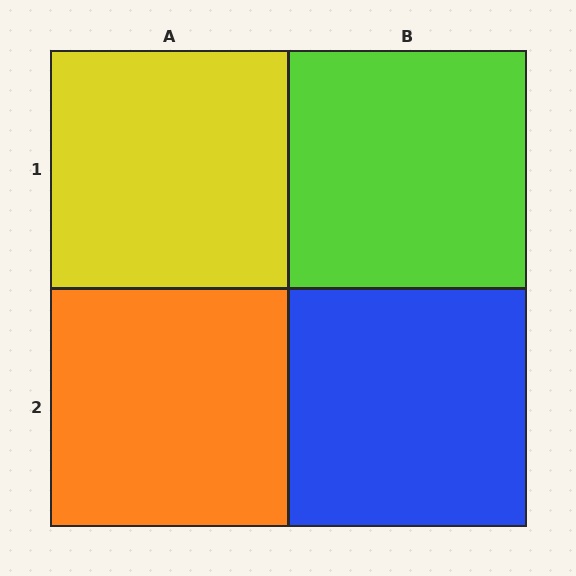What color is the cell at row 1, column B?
Lime.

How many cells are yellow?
1 cell is yellow.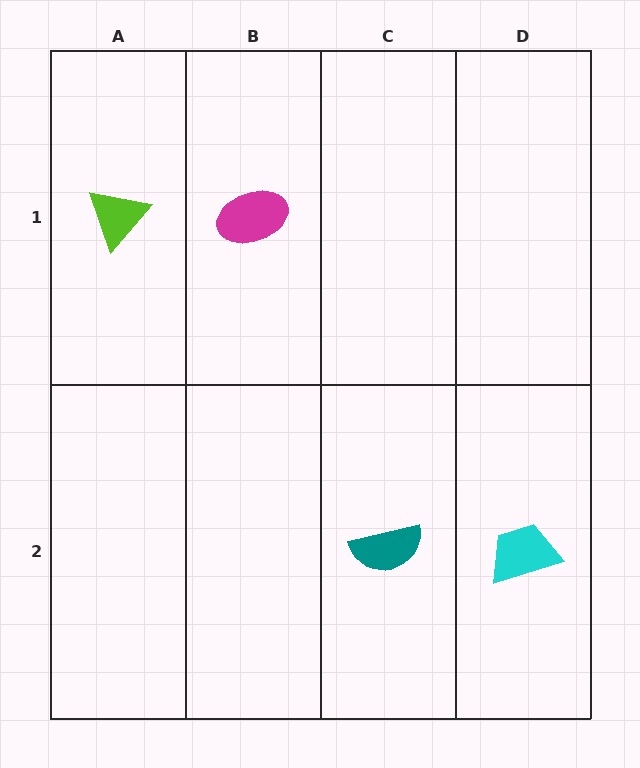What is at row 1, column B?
A magenta ellipse.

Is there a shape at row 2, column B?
No, that cell is empty.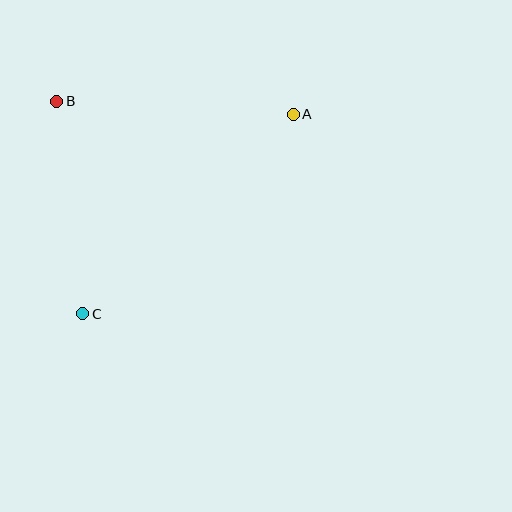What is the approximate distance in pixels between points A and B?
The distance between A and B is approximately 237 pixels.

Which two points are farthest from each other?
Points A and C are farthest from each other.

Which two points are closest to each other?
Points B and C are closest to each other.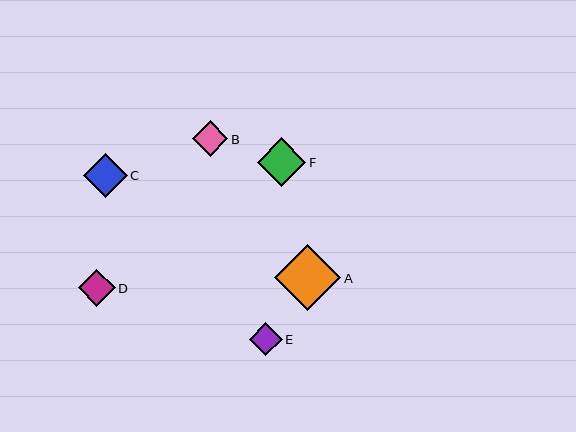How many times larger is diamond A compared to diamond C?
Diamond A is approximately 1.5 times the size of diamond C.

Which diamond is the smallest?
Diamond E is the smallest with a size of approximately 33 pixels.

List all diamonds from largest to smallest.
From largest to smallest: A, F, C, D, B, E.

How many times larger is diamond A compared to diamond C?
Diamond A is approximately 1.5 times the size of diamond C.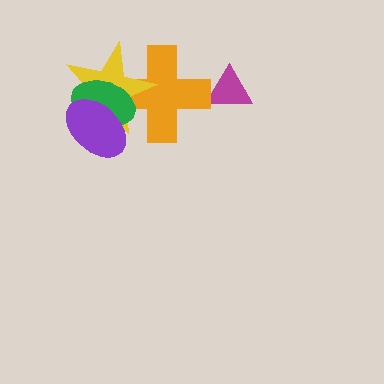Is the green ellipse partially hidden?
Yes, it is partially covered by another shape.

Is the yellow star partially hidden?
Yes, it is partially covered by another shape.